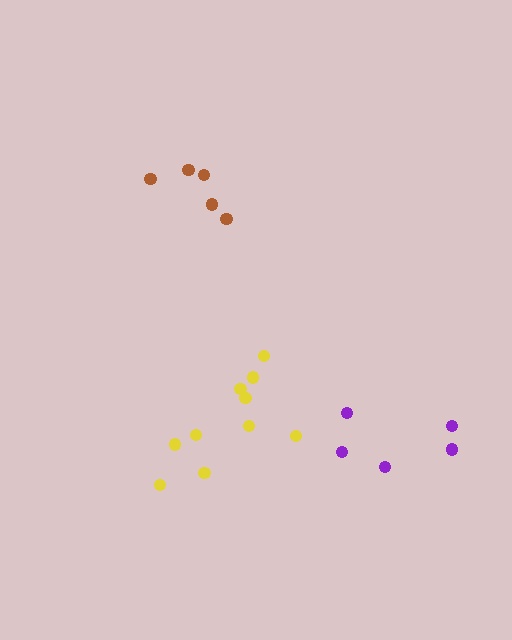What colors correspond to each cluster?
The clusters are colored: yellow, brown, purple.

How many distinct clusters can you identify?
There are 3 distinct clusters.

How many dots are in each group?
Group 1: 10 dots, Group 2: 5 dots, Group 3: 5 dots (20 total).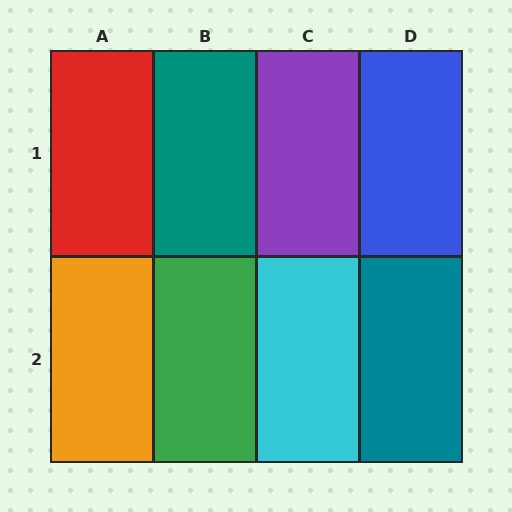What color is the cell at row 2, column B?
Green.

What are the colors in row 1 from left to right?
Red, teal, purple, blue.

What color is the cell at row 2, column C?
Cyan.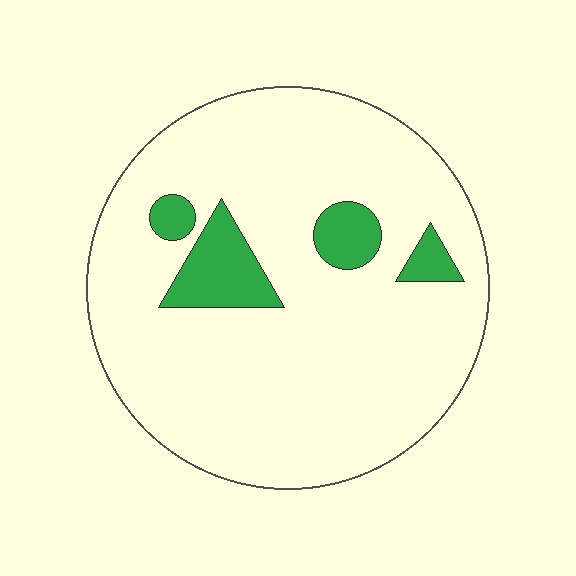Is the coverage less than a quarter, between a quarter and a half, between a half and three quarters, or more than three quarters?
Less than a quarter.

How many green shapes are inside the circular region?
4.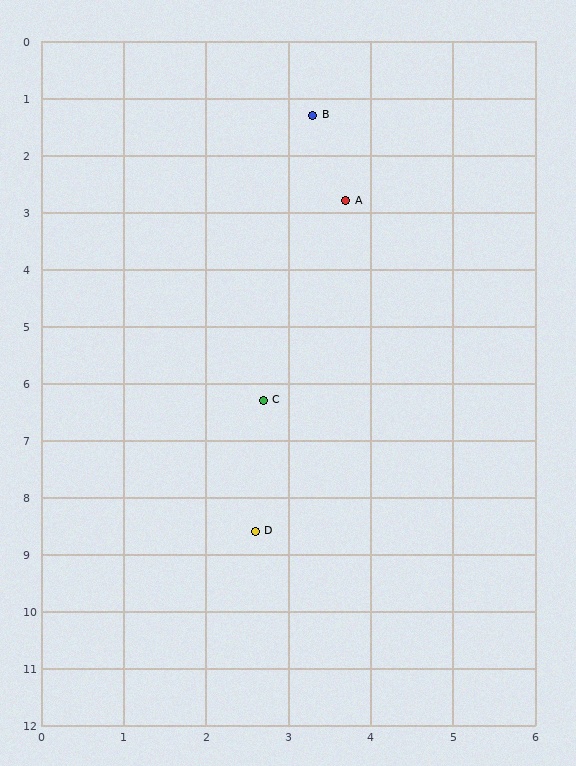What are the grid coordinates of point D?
Point D is at approximately (2.6, 8.6).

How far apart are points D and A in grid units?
Points D and A are about 5.9 grid units apart.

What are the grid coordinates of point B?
Point B is at approximately (3.3, 1.3).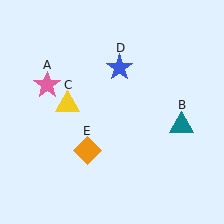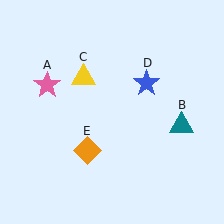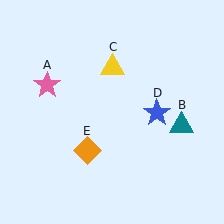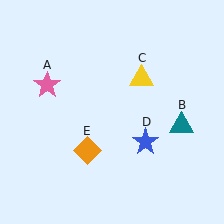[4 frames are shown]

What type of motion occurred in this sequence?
The yellow triangle (object C), blue star (object D) rotated clockwise around the center of the scene.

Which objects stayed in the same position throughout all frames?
Pink star (object A) and teal triangle (object B) and orange diamond (object E) remained stationary.